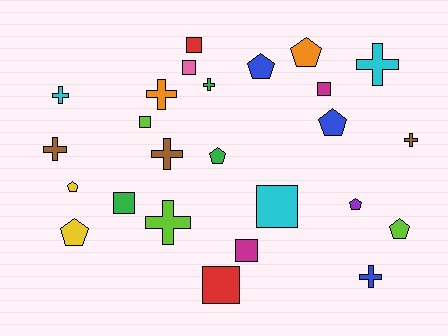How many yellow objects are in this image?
There are 2 yellow objects.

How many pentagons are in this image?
There are 8 pentagons.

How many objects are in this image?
There are 25 objects.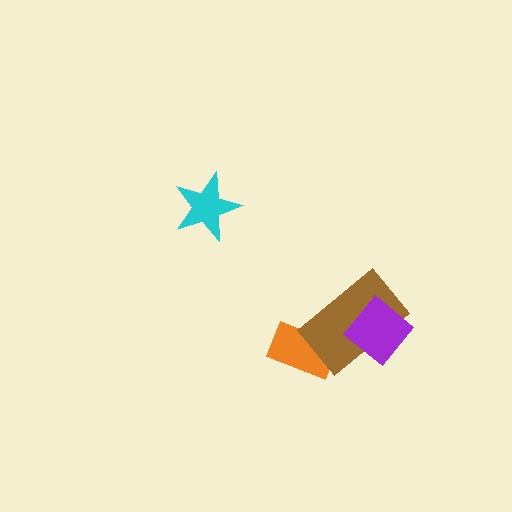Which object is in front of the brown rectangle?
The purple diamond is in front of the brown rectangle.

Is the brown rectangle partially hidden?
Yes, it is partially covered by another shape.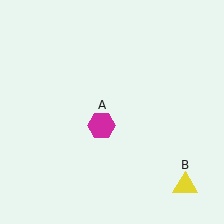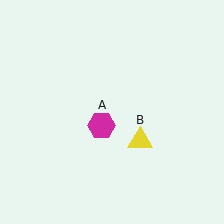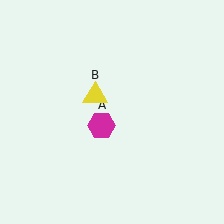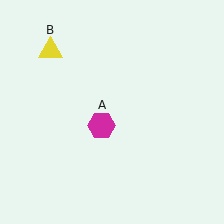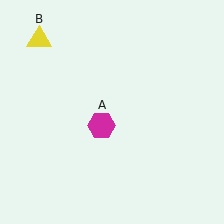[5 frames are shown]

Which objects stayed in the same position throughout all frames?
Magenta hexagon (object A) remained stationary.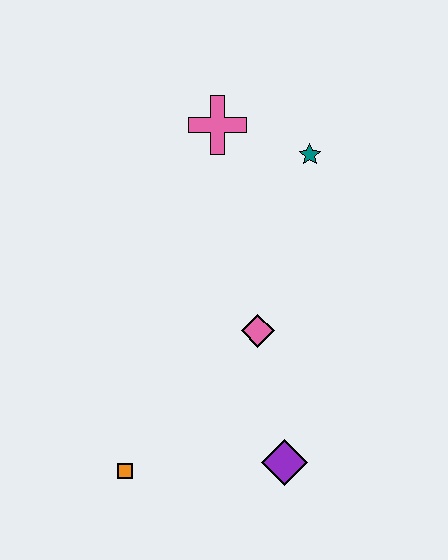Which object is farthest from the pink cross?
The orange square is farthest from the pink cross.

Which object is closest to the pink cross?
The teal star is closest to the pink cross.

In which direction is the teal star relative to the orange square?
The teal star is above the orange square.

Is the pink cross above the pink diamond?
Yes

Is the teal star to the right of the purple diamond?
Yes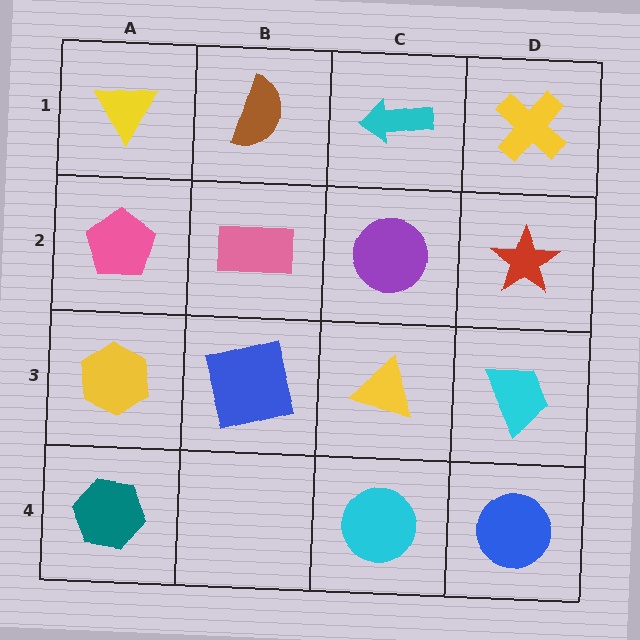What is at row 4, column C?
A cyan circle.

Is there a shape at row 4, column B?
No, that cell is empty.